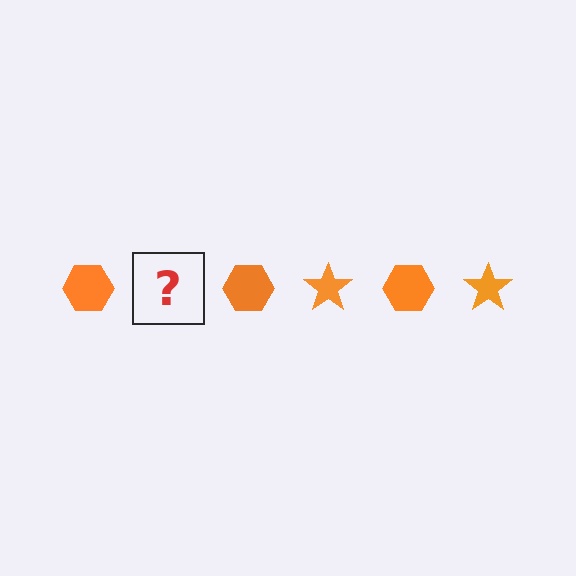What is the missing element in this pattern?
The missing element is an orange star.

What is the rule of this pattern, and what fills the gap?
The rule is that the pattern cycles through hexagon, star shapes in orange. The gap should be filled with an orange star.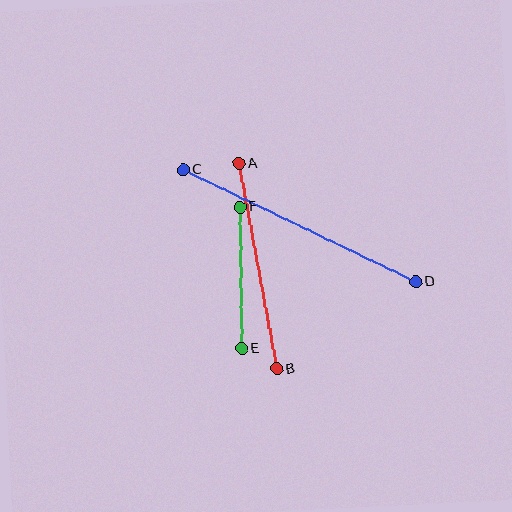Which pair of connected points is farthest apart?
Points C and D are farthest apart.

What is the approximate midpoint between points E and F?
The midpoint is at approximately (241, 278) pixels.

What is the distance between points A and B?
The distance is approximately 209 pixels.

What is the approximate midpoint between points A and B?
The midpoint is at approximately (258, 266) pixels.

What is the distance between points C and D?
The distance is approximately 258 pixels.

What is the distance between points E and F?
The distance is approximately 142 pixels.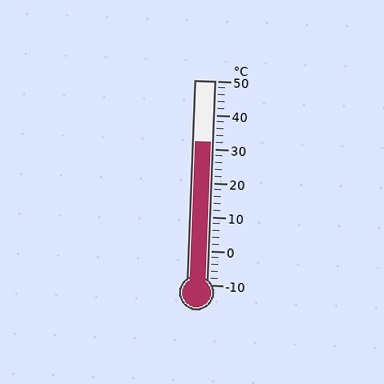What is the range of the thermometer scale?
The thermometer scale ranges from -10°C to 50°C.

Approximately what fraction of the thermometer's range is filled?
The thermometer is filled to approximately 70% of its range.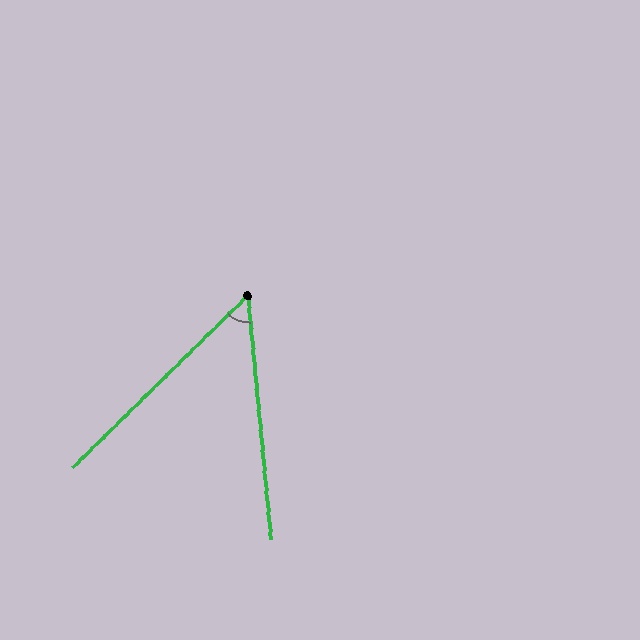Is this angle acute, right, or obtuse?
It is acute.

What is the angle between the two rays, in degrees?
Approximately 51 degrees.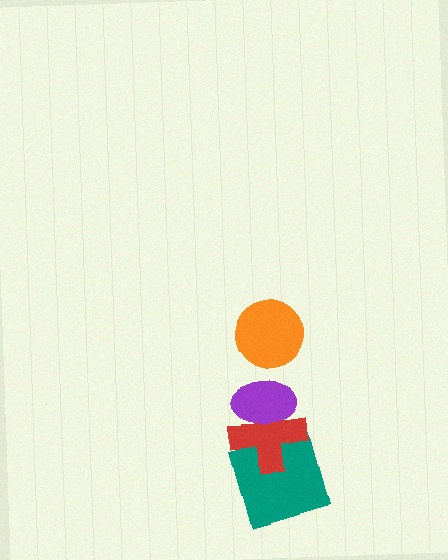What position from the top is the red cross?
The red cross is 3rd from the top.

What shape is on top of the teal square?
The red cross is on top of the teal square.